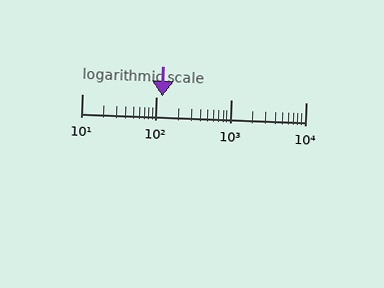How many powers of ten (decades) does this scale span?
The scale spans 3 decades, from 10 to 10000.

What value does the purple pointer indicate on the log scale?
The pointer indicates approximately 120.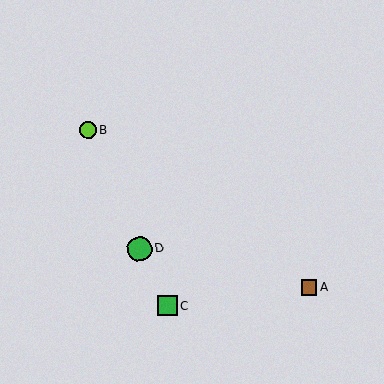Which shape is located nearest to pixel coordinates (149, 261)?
The green circle (labeled D) at (139, 249) is nearest to that location.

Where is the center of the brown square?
The center of the brown square is at (309, 287).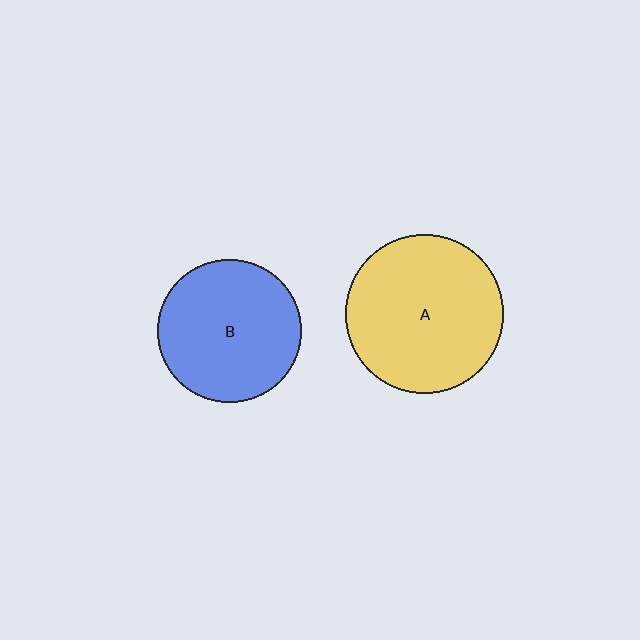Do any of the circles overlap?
No, none of the circles overlap.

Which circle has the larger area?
Circle A (yellow).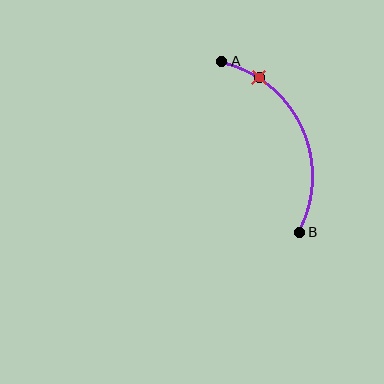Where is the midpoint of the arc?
The arc midpoint is the point on the curve farthest from the straight line joining A and B. It sits to the right of that line.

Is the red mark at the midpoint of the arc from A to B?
No. The red mark lies on the arc but is closer to endpoint A. The arc midpoint would be at the point on the curve equidistant along the arc from both A and B.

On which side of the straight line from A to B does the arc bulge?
The arc bulges to the right of the straight line connecting A and B.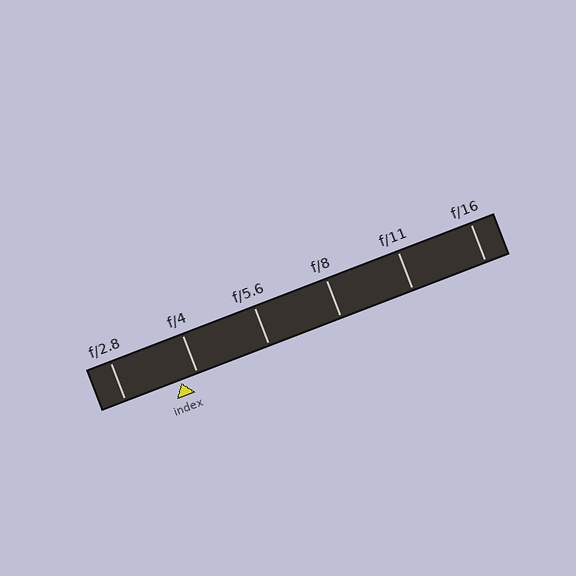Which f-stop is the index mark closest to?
The index mark is closest to f/4.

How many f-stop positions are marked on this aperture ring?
There are 6 f-stop positions marked.